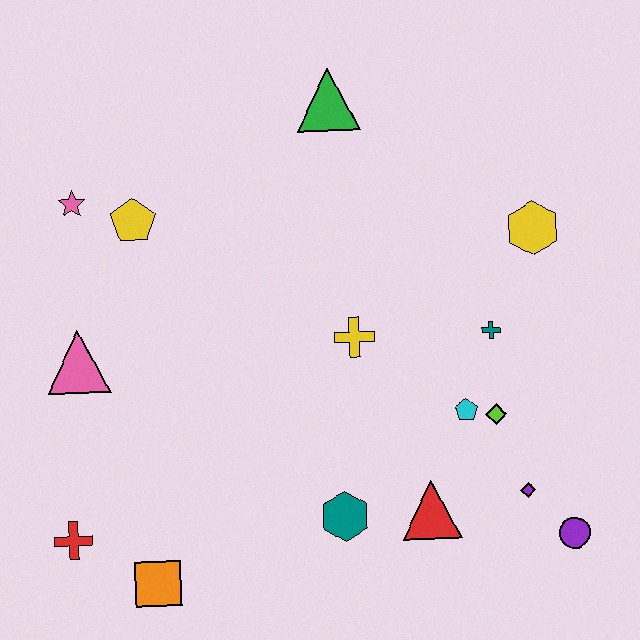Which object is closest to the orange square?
The red cross is closest to the orange square.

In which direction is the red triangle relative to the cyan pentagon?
The red triangle is below the cyan pentagon.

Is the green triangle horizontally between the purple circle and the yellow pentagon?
Yes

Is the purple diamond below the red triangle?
No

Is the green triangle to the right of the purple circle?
No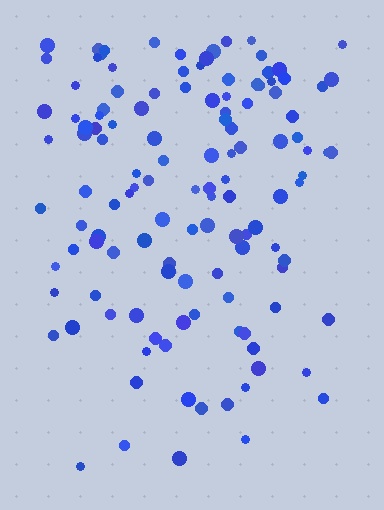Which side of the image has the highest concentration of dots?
The top.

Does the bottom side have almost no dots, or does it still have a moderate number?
Still a moderate number, just noticeably fewer than the top.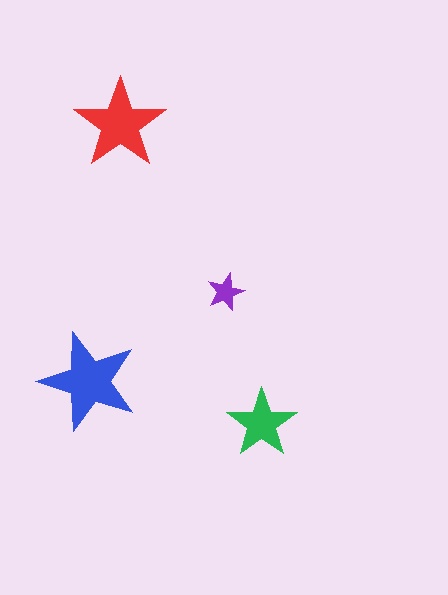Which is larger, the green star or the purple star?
The green one.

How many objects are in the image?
There are 4 objects in the image.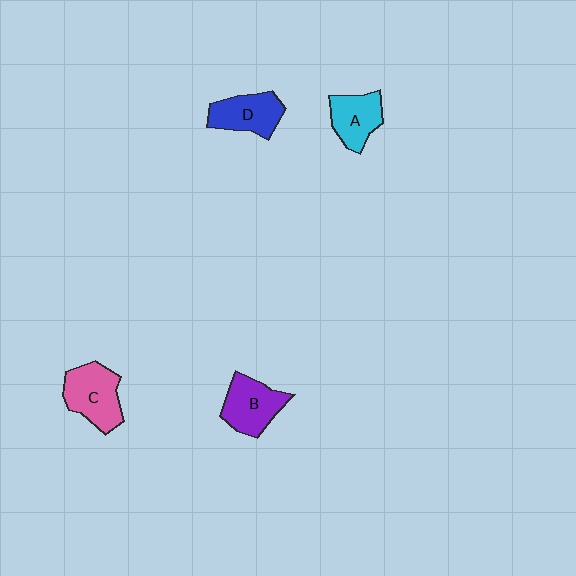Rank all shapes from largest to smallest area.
From largest to smallest: C (pink), B (purple), D (blue), A (cyan).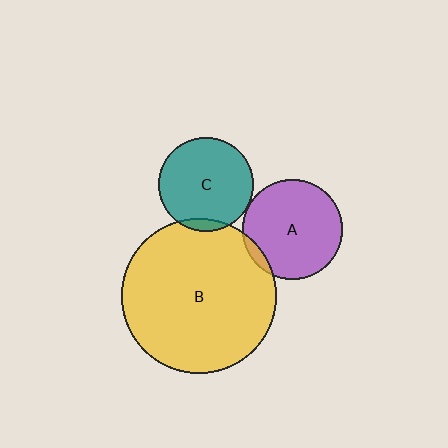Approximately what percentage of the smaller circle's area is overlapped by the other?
Approximately 5%.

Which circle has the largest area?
Circle B (yellow).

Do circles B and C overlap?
Yes.